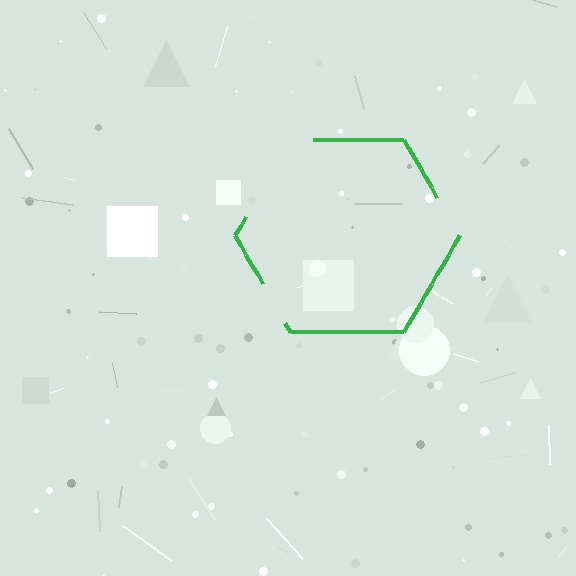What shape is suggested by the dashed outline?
The dashed outline suggests a hexagon.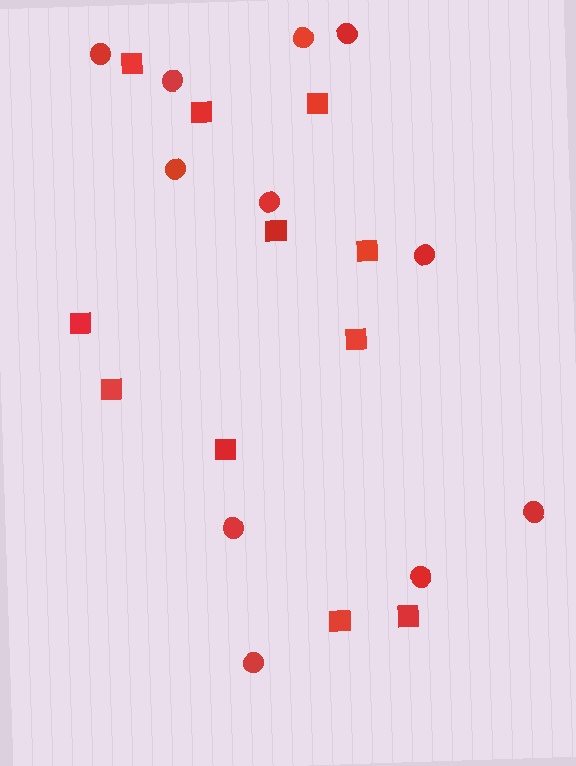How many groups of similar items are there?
There are 2 groups: one group of squares (11) and one group of circles (11).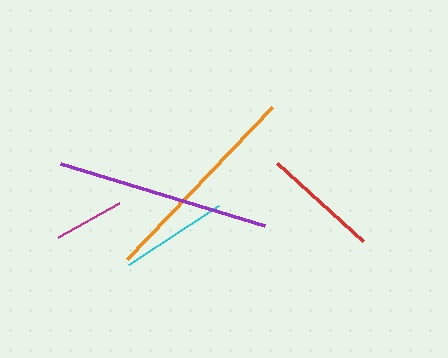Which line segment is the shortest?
The magenta line is the shortest at approximately 69 pixels.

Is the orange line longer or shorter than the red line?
The orange line is longer than the red line.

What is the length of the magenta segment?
The magenta segment is approximately 69 pixels long.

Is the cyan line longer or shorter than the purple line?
The purple line is longer than the cyan line.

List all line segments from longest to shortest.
From longest to shortest: purple, orange, red, cyan, magenta.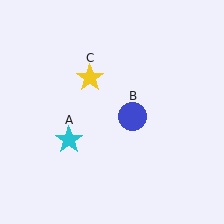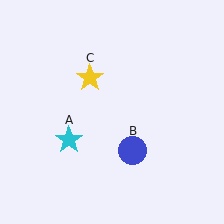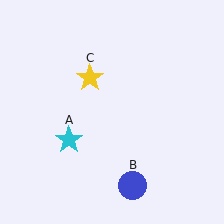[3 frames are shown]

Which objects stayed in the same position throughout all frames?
Cyan star (object A) and yellow star (object C) remained stationary.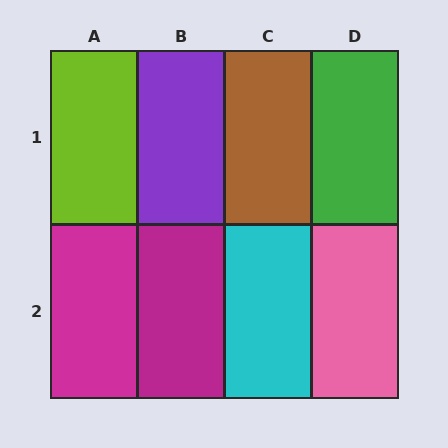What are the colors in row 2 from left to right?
Magenta, magenta, cyan, pink.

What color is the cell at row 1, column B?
Purple.